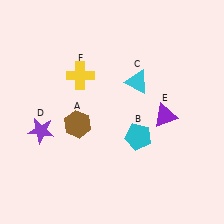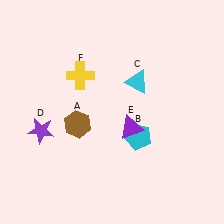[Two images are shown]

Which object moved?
The purple triangle (E) moved left.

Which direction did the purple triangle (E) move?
The purple triangle (E) moved left.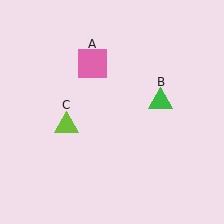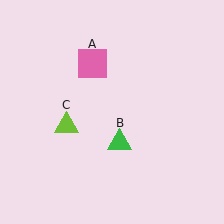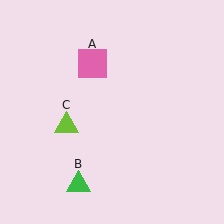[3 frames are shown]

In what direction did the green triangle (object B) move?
The green triangle (object B) moved down and to the left.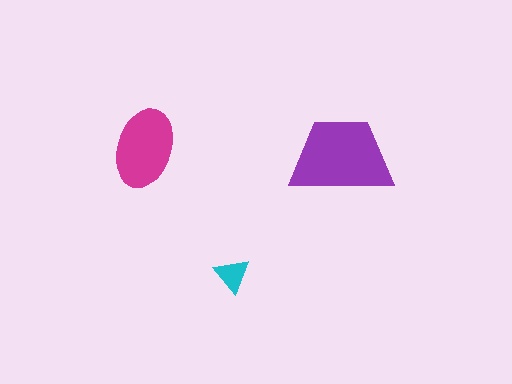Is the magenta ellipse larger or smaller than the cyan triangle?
Larger.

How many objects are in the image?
There are 3 objects in the image.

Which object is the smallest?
The cyan triangle.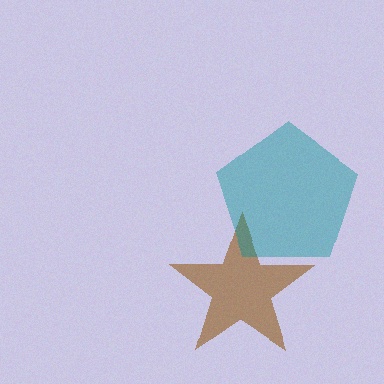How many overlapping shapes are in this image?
There are 2 overlapping shapes in the image.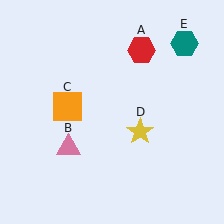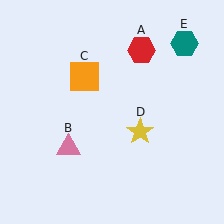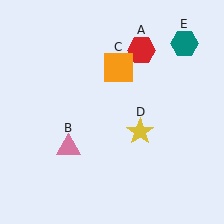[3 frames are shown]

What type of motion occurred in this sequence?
The orange square (object C) rotated clockwise around the center of the scene.